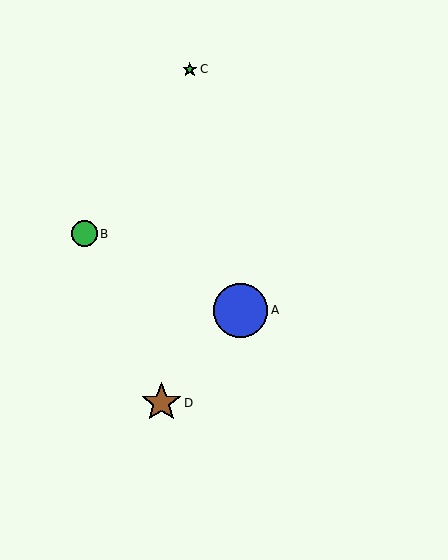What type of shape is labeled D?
Shape D is a brown star.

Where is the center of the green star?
The center of the green star is at (190, 69).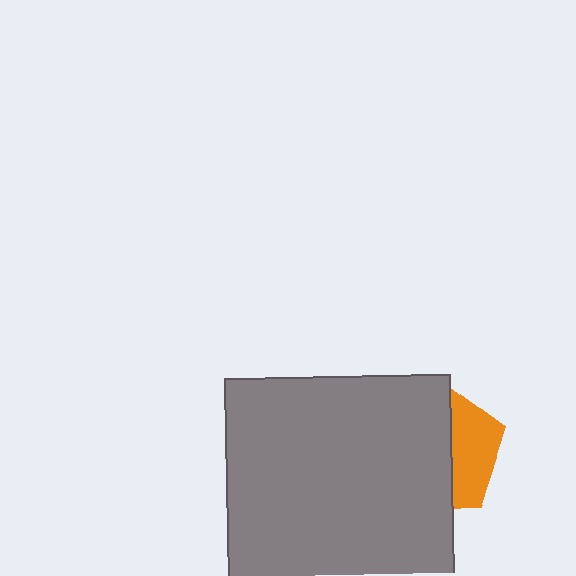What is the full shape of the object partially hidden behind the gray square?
The partially hidden object is an orange pentagon.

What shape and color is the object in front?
The object in front is a gray square.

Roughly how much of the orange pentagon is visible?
A small part of it is visible (roughly 34%).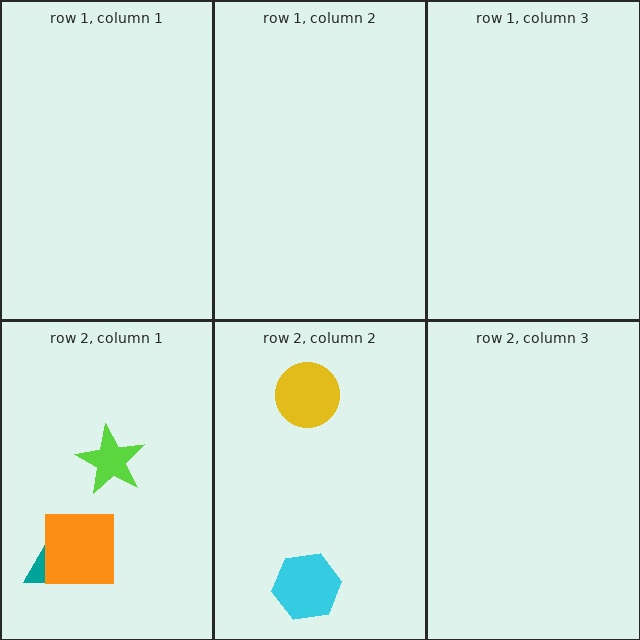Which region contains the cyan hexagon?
The row 2, column 2 region.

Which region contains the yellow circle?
The row 2, column 2 region.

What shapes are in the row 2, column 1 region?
The lime star, the teal triangle, the orange square.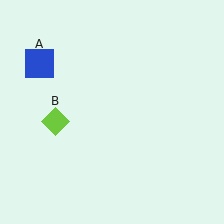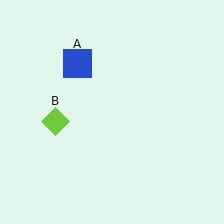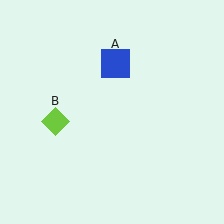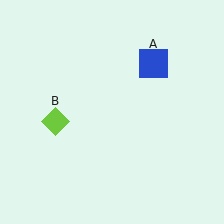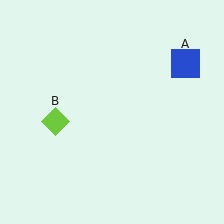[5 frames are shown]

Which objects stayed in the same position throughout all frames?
Lime diamond (object B) remained stationary.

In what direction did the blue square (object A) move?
The blue square (object A) moved right.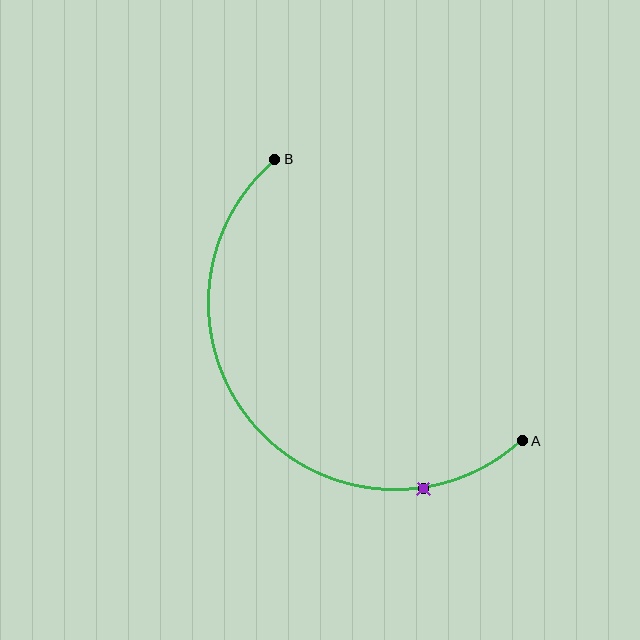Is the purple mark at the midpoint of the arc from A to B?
No. The purple mark lies on the arc but is closer to endpoint A. The arc midpoint would be at the point on the curve equidistant along the arc from both A and B.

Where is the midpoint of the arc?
The arc midpoint is the point on the curve farthest from the straight line joining A and B. It sits below and to the left of that line.